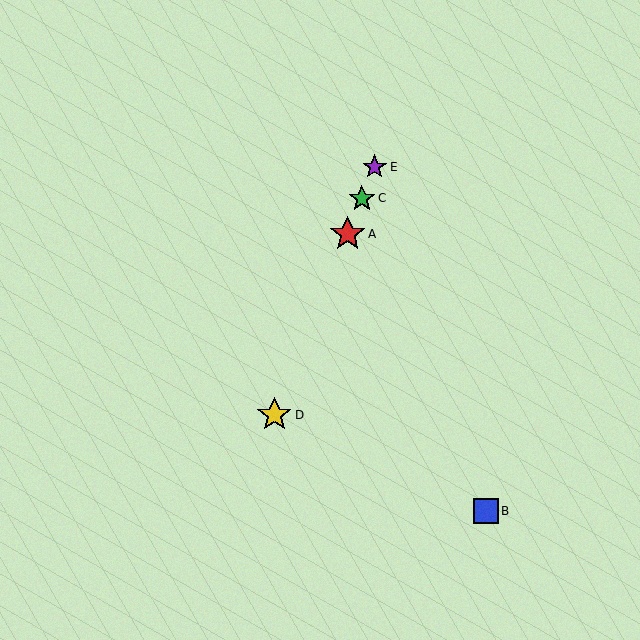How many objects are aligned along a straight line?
4 objects (A, C, D, E) are aligned along a straight line.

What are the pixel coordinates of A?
Object A is at (348, 234).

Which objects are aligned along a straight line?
Objects A, C, D, E are aligned along a straight line.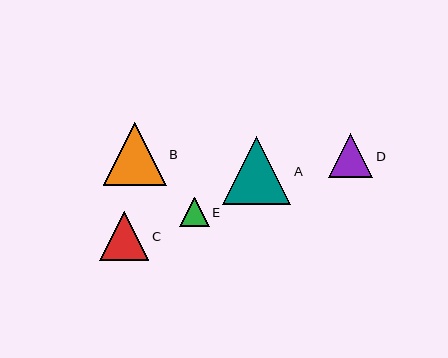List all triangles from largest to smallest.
From largest to smallest: A, B, C, D, E.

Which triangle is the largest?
Triangle A is the largest with a size of approximately 69 pixels.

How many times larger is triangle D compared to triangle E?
Triangle D is approximately 1.5 times the size of triangle E.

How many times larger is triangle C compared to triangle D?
Triangle C is approximately 1.1 times the size of triangle D.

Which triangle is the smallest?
Triangle E is the smallest with a size of approximately 29 pixels.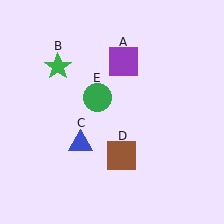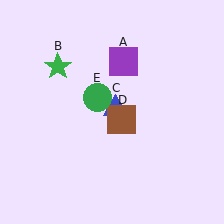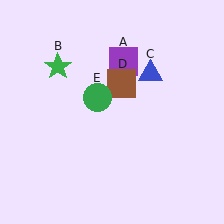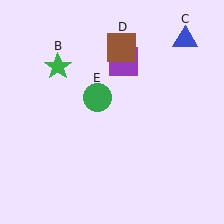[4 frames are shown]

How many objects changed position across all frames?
2 objects changed position: blue triangle (object C), brown square (object D).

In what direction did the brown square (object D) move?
The brown square (object D) moved up.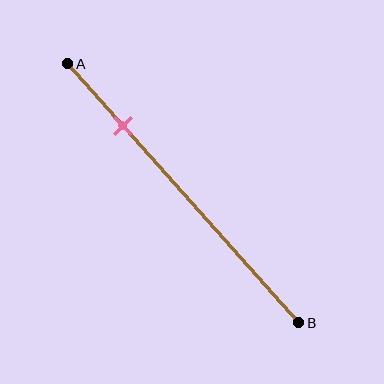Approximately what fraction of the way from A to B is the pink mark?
The pink mark is approximately 25% of the way from A to B.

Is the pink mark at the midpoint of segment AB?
No, the mark is at about 25% from A, not at the 50% midpoint.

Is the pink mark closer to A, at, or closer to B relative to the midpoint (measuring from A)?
The pink mark is closer to point A than the midpoint of segment AB.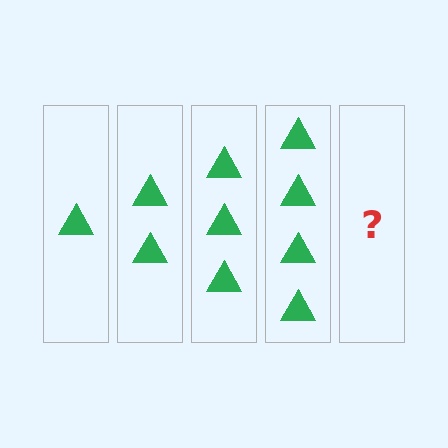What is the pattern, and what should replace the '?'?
The pattern is that each step adds one more triangle. The '?' should be 5 triangles.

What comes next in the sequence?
The next element should be 5 triangles.